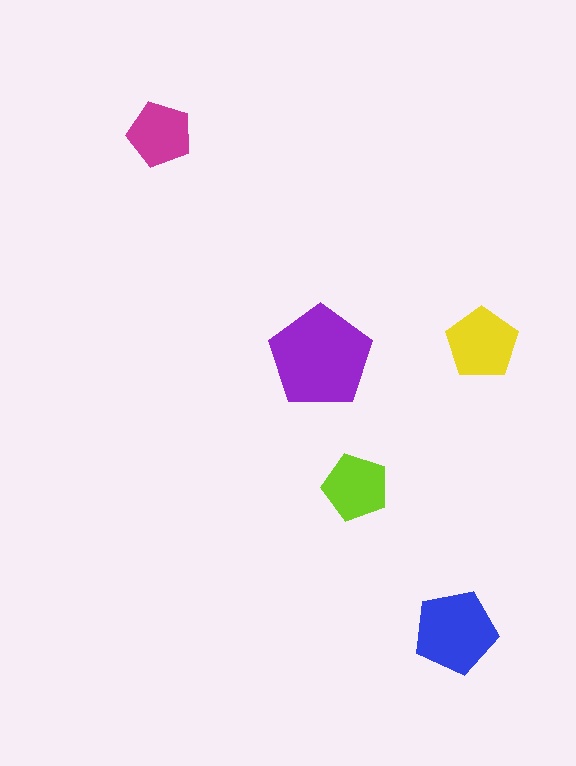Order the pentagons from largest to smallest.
the purple one, the blue one, the yellow one, the lime one, the magenta one.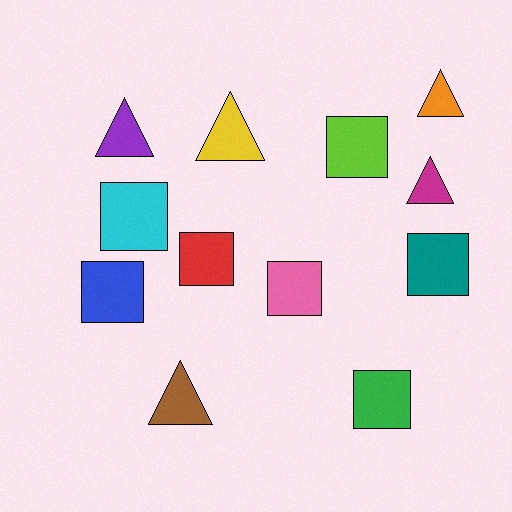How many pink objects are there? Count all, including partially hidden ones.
There is 1 pink object.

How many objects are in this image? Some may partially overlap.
There are 12 objects.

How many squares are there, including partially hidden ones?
There are 7 squares.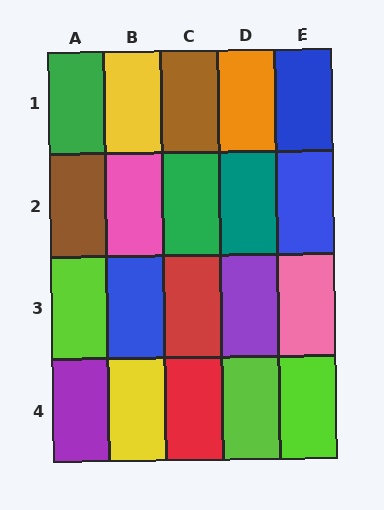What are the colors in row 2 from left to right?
Brown, pink, green, teal, blue.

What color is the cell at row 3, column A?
Lime.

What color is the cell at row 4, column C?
Red.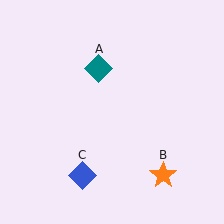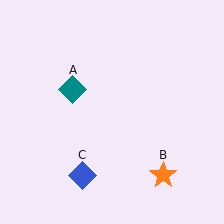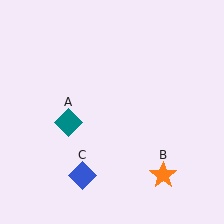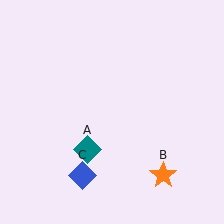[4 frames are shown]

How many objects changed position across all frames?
1 object changed position: teal diamond (object A).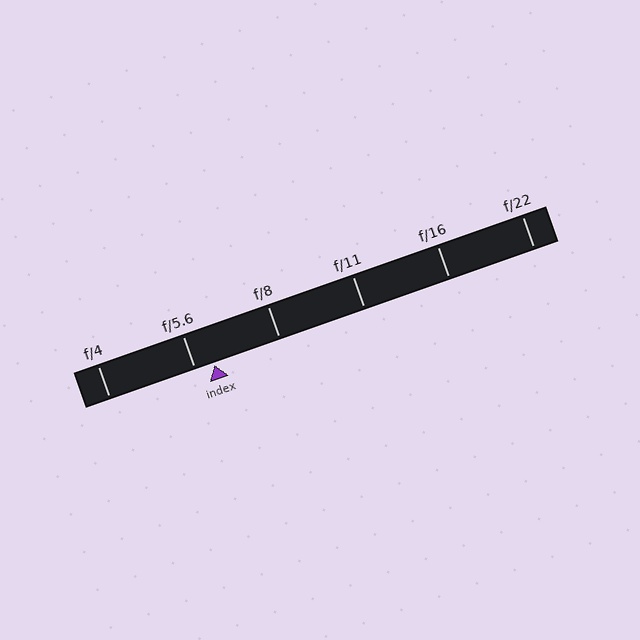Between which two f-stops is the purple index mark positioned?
The index mark is between f/5.6 and f/8.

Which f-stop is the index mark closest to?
The index mark is closest to f/5.6.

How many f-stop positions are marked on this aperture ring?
There are 6 f-stop positions marked.